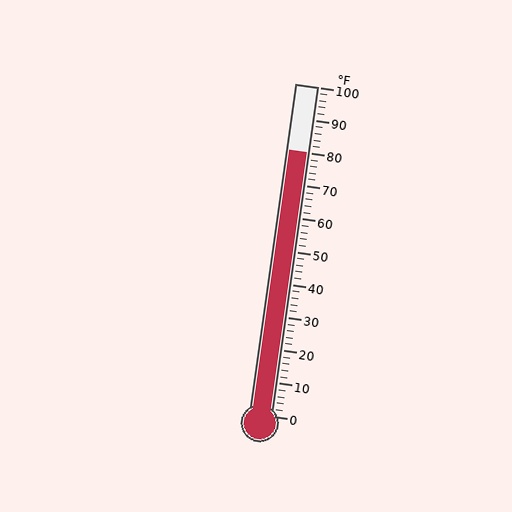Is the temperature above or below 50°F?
The temperature is above 50°F.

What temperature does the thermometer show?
The thermometer shows approximately 80°F.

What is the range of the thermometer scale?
The thermometer scale ranges from 0°F to 100°F.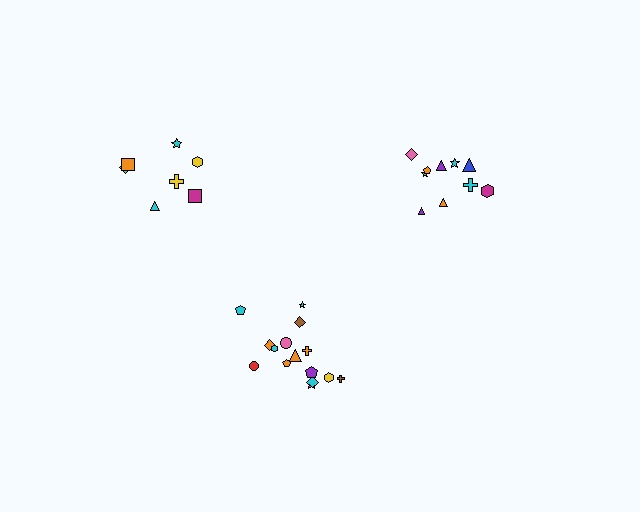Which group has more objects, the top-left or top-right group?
The top-right group.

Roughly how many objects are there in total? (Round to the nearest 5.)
Roughly 30 objects in total.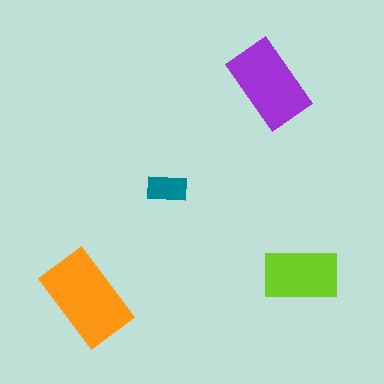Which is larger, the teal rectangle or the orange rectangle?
The orange one.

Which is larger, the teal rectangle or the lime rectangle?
The lime one.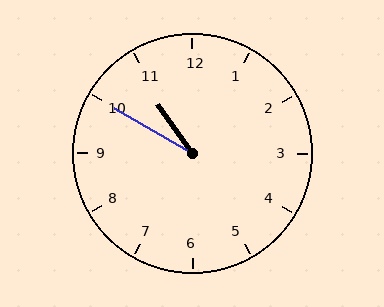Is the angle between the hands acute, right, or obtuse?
It is acute.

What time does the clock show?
10:50.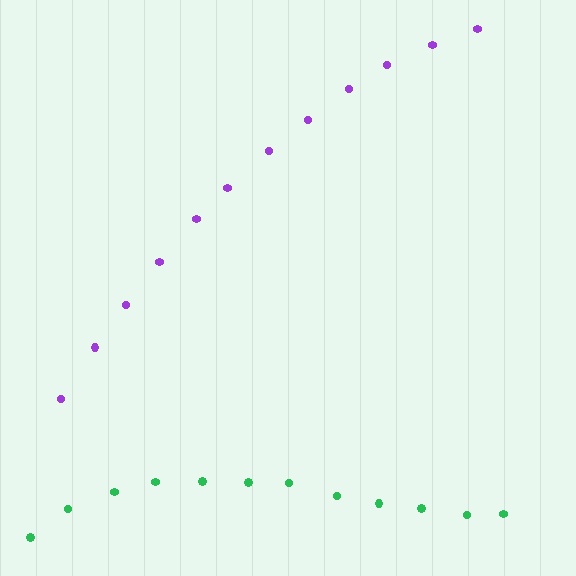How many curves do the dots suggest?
There are 2 distinct paths.